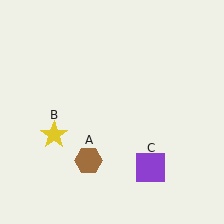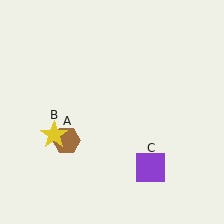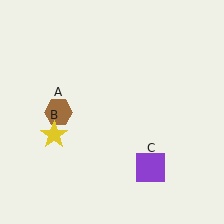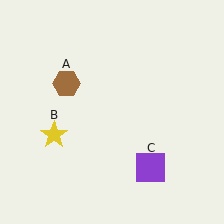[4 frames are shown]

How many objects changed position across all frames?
1 object changed position: brown hexagon (object A).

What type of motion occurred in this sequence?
The brown hexagon (object A) rotated clockwise around the center of the scene.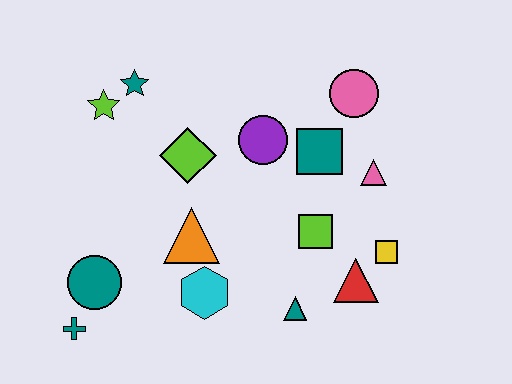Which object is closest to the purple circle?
The teal square is closest to the purple circle.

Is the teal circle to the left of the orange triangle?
Yes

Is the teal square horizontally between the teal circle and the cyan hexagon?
No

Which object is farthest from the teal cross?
The pink circle is farthest from the teal cross.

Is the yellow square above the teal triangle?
Yes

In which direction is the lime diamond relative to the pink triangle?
The lime diamond is to the left of the pink triangle.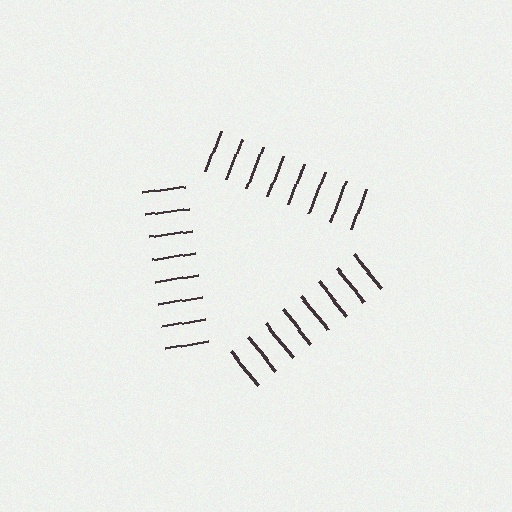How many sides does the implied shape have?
3 sides — the line-ends trace a triangle.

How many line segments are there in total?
24 — 8 along each of the 3 edges.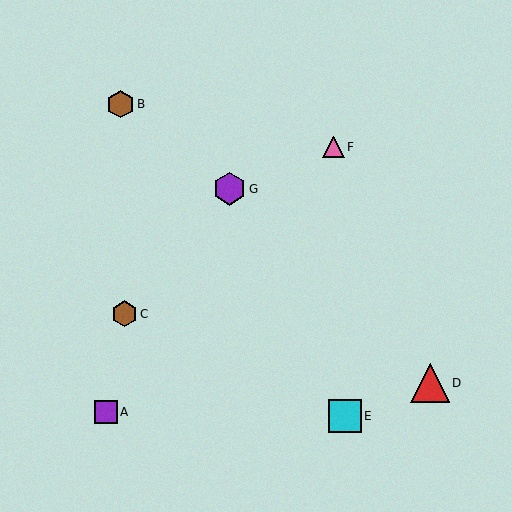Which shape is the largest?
The red triangle (labeled D) is the largest.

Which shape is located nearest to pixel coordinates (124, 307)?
The brown hexagon (labeled C) at (124, 314) is nearest to that location.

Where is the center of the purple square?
The center of the purple square is at (106, 412).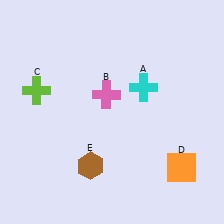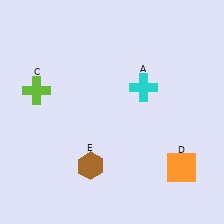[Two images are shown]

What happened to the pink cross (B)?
The pink cross (B) was removed in Image 2. It was in the top-left area of Image 1.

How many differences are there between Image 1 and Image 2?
There is 1 difference between the two images.